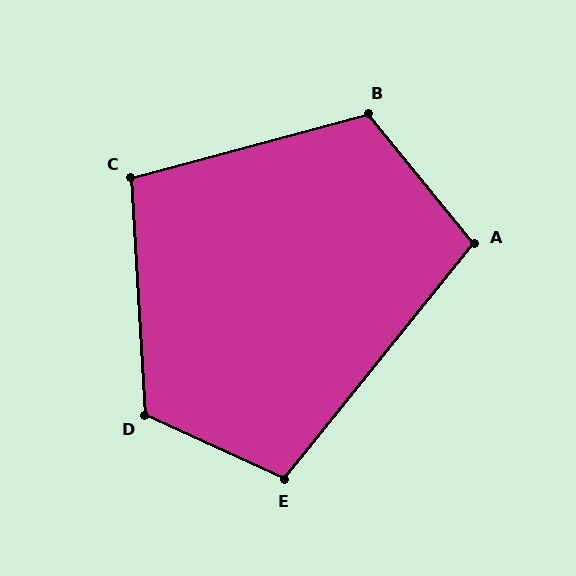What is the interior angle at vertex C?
Approximately 102 degrees (obtuse).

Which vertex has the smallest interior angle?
A, at approximately 102 degrees.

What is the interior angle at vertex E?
Approximately 104 degrees (obtuse).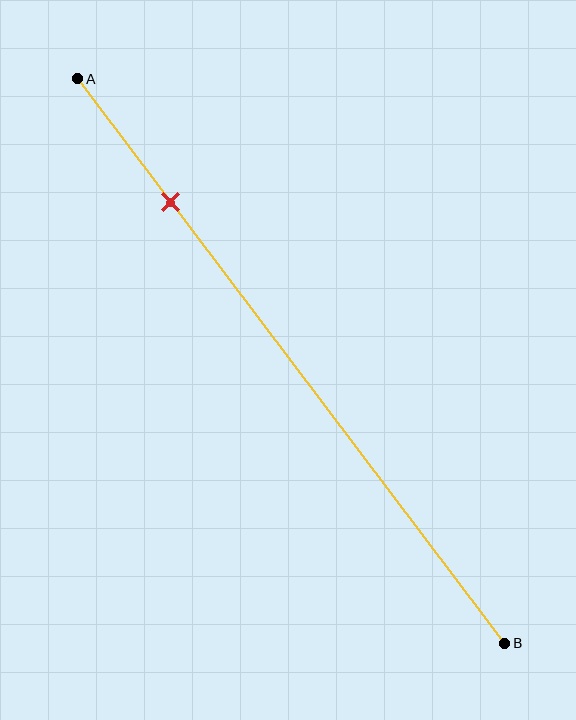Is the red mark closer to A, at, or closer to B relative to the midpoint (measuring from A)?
The red mark is closer to point A than the midpoint of segment AB.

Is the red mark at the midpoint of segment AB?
No, the mark is at about 20% from A, not at the 50% midpoint.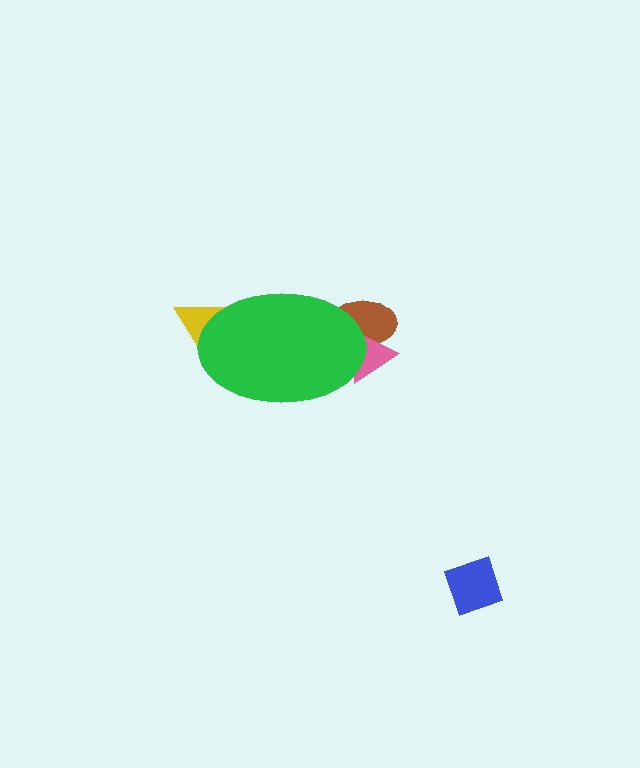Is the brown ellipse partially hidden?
Yes, the brown ellipse is partially hidden behind the green ellipse.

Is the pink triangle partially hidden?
Yes, the pink triangle is partially hidden behind the green ellipse.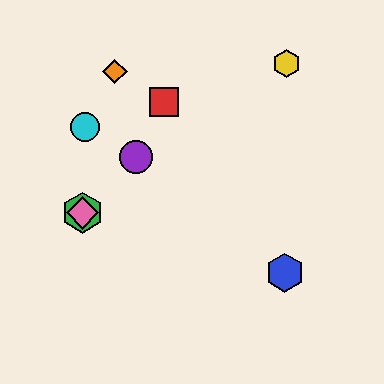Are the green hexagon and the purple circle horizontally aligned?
No, the green hexagon is at y≈213 and the purple circle is at y≈157.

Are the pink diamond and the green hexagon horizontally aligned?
Yes, both are at y≈213.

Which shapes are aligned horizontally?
The green hexagon, the pink diamond are aligned horizontally.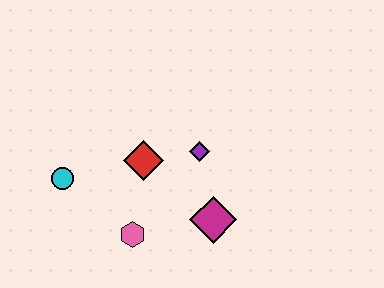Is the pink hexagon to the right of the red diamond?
No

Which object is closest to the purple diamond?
The red diamond is closest to the purple diamond.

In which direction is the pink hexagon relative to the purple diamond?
The pink hexagon is below the purple diamond.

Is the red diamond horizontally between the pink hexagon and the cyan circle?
No